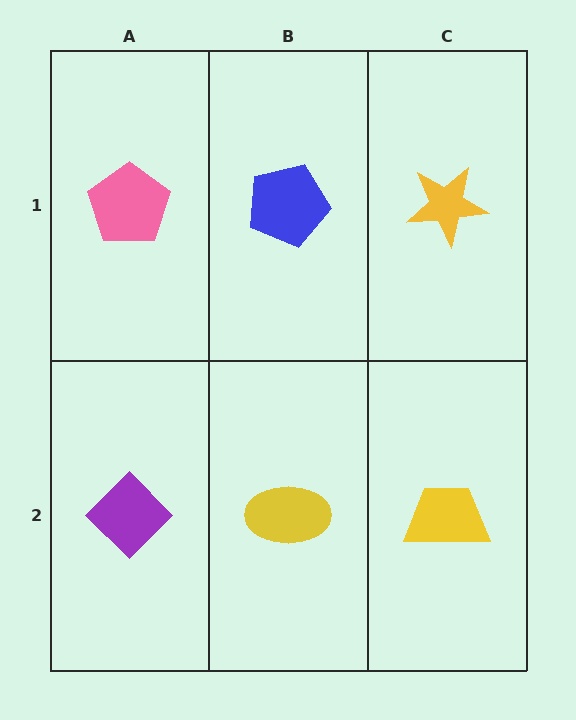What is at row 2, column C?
A yellow trapezoid.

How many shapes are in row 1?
3 shapes.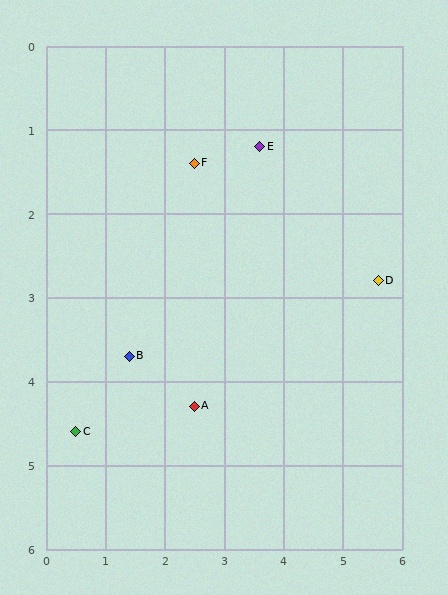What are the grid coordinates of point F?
Point F is at approximately (2.5, 1.4).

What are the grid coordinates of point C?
Point C is at approximately (0.5, 4.6).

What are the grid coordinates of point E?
Point E is at approximately (3.6, 1.2).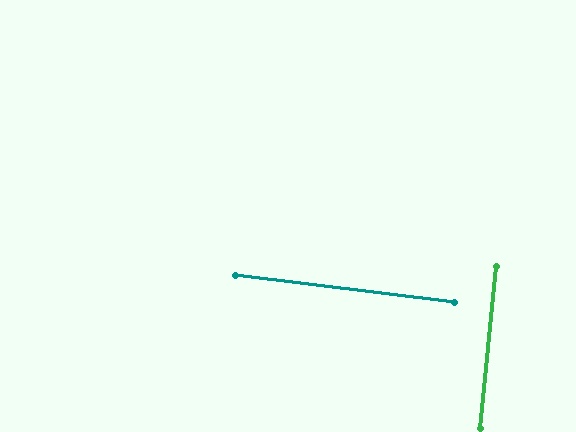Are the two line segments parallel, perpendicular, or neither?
Perpendicular — they meet at approximately 89°.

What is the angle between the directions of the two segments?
Approximately 89 degrees.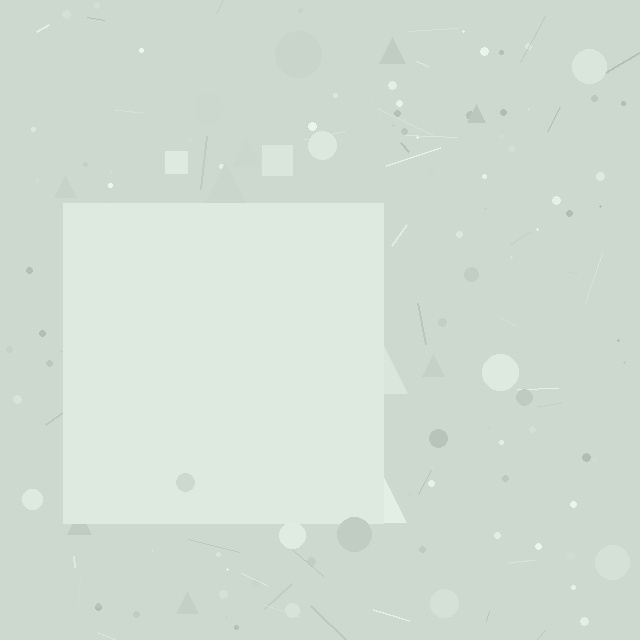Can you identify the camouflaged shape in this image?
The camouflaged shape is a square.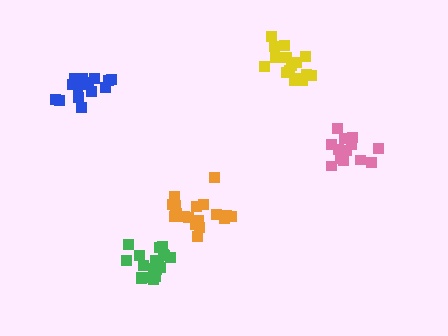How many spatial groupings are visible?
There are 5 spatial groupings.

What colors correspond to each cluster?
The clusters are colored: green, yellow, orange, blue, pink.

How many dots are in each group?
Group 1: 19 dots, Group 2: 16 dots, Group 3: 19 dots, Group 4: 15 dots, Group 5: 15 dots (84 total).